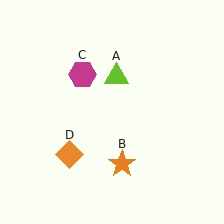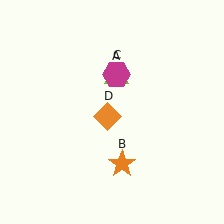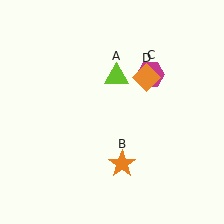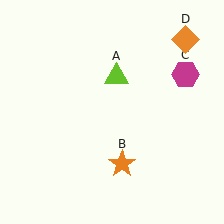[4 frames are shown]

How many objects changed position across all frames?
2 objects changed position: magenta hexagon (object C), orange diamond (object D).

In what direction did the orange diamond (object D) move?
The orange diamond (object D) moved up and to the right.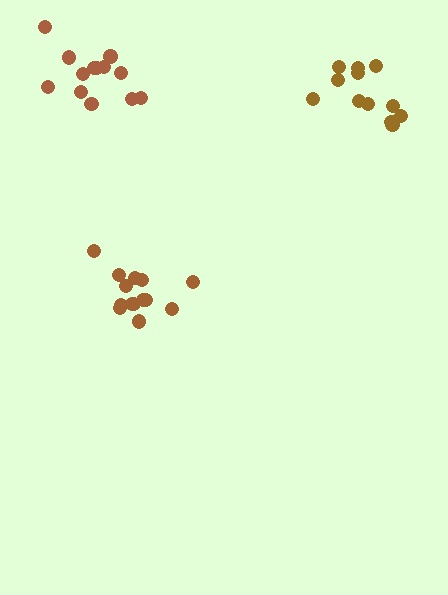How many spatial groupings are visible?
There are 3 spatial groupings.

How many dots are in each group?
Group 1: 14 dots, Group 2: 12 dots, Group 3: 13 dots (39 total).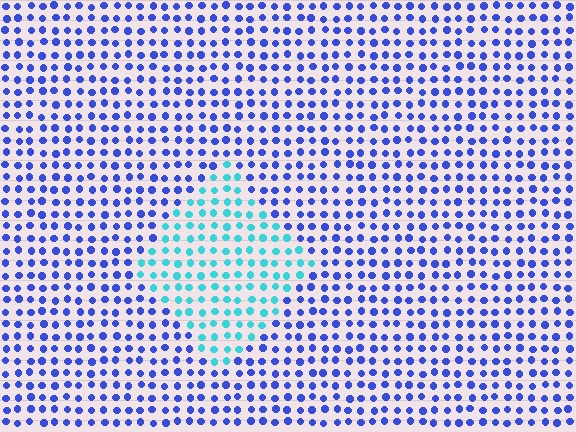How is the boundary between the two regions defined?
The boundary is defined purely by a slight shift in hue (about 51 degrees). Spacing, size, and orientation are identical on both sides.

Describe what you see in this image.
The image is filled with small blue elements in a uniform arrangement. A diamond-shaped region is visible where the elements are tinted to a slightly different hue, forming a subtle color boundary.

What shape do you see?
I see a diamond.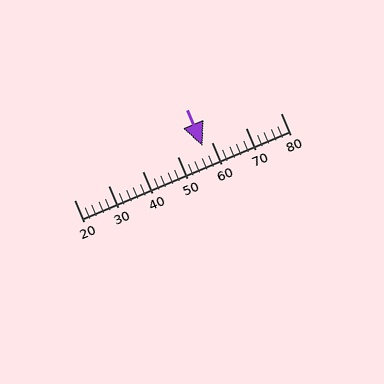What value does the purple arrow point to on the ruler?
The purple arrow points to approximately 57.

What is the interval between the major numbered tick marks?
The major tick marks are spaced 10 units apart.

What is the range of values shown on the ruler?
The ruler shows values from 20 to 80.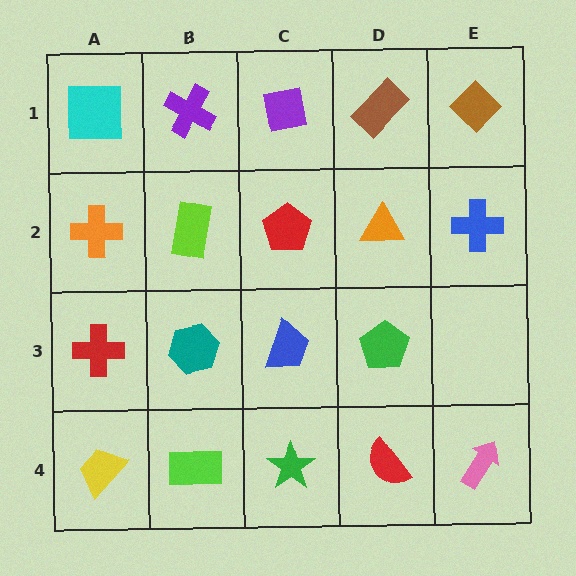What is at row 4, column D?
A red semicircle.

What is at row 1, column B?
A purple cross.